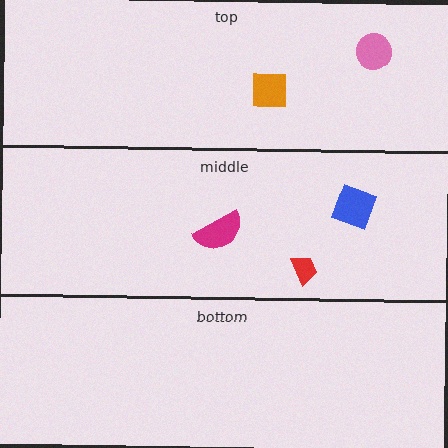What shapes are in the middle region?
The magenta semicircle, the blue diamond, the red trapezoid.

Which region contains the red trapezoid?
The middle region.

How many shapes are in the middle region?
3.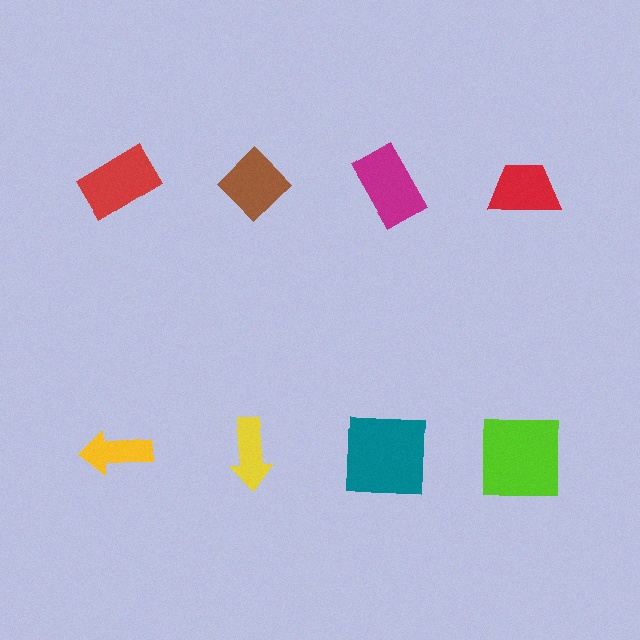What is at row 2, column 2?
A yellow arrow.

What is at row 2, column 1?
A yellow arrow.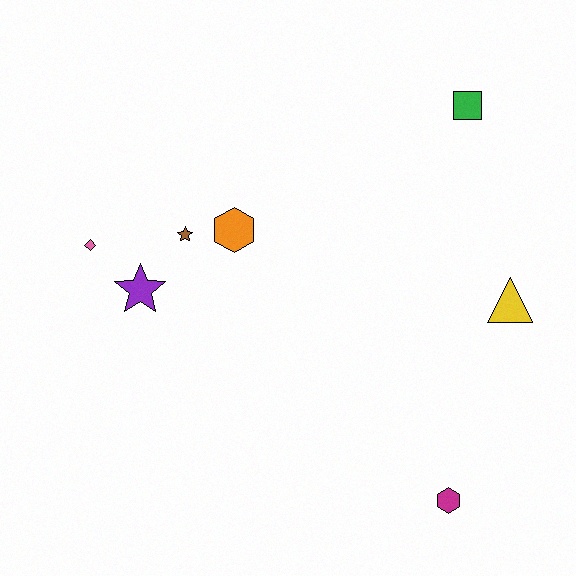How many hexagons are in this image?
There are 2 hexagons.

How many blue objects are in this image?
There are no blue objects.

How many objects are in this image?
There are 7 objects.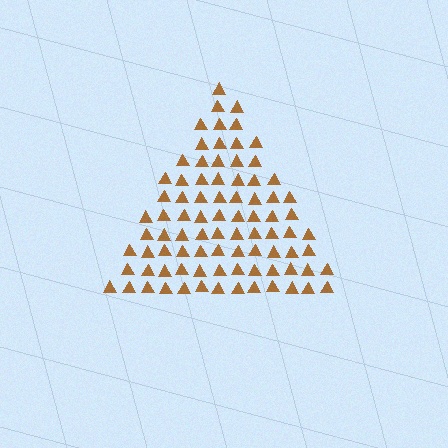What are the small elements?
The small elements are triangles.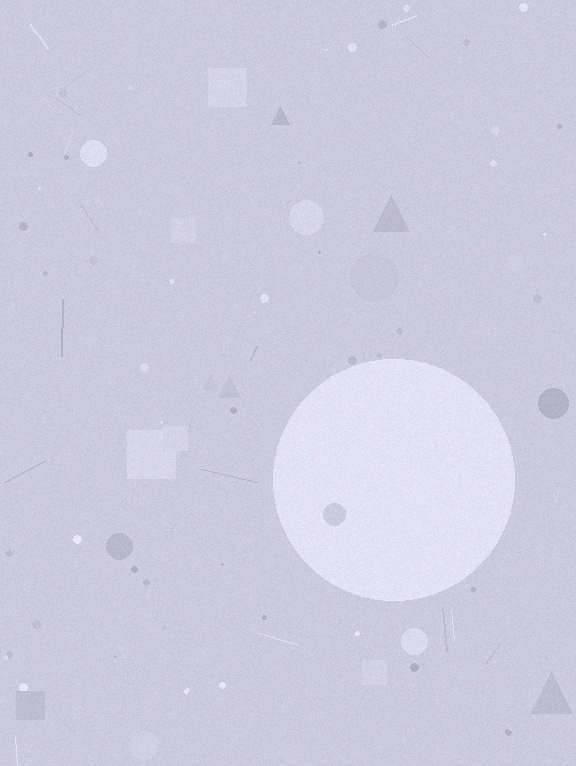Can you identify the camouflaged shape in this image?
The camouflaged shape is a circle.